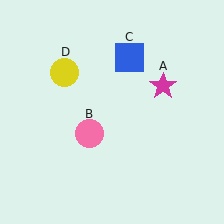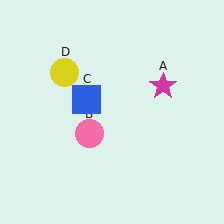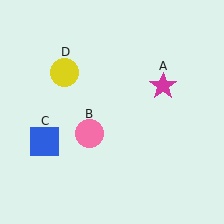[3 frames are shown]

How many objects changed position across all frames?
1 object changed position: blue square (object C).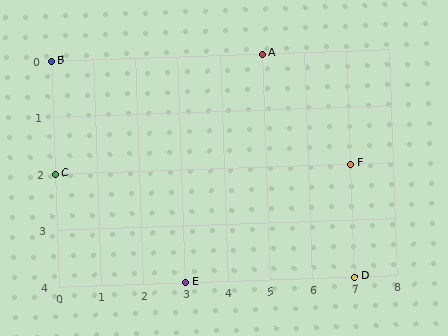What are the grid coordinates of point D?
Point D is at grid coordinates (7, 4).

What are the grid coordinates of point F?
Point F is at grid coordinates (7, 2).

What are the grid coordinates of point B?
Point B is at grid coordinates (0, 0).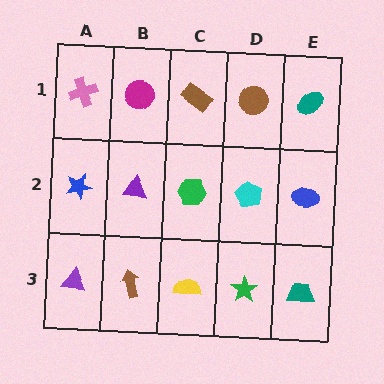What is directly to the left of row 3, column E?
A green star.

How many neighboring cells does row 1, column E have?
2.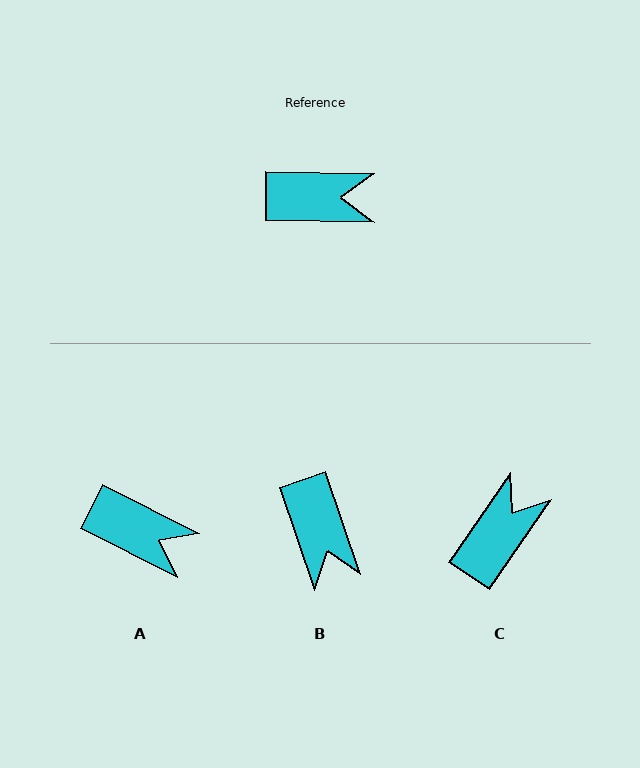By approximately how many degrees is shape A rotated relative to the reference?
Approximately 26 degrees clockwise.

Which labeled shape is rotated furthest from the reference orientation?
B, about 70 degrees away.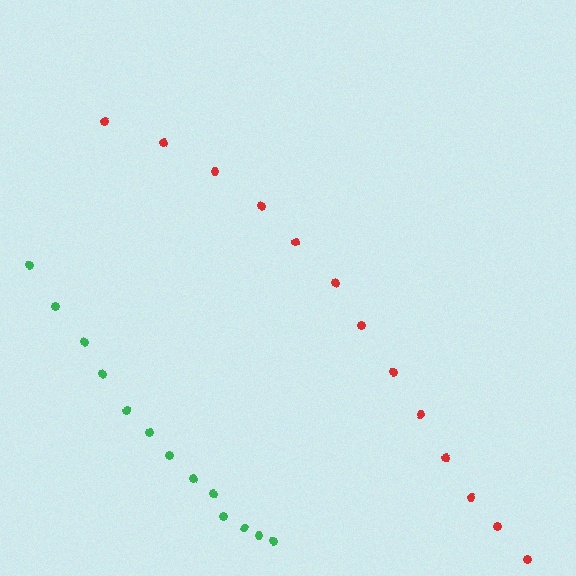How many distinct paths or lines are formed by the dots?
There are 2 distinct paths.